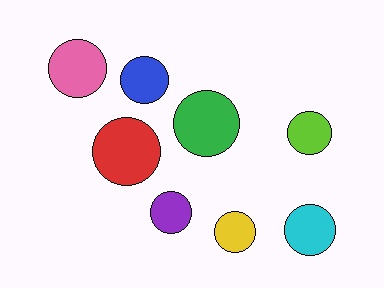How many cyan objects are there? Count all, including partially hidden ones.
There is 1 cyan object.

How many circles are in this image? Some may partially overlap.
There are 8 circles.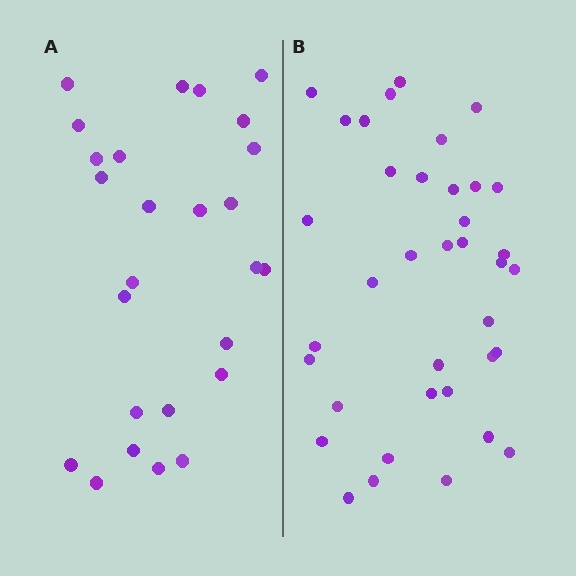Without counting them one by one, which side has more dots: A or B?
Region B (the right region) has more dots.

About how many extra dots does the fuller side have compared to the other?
Region B has roughly 12 or so more dots than region A.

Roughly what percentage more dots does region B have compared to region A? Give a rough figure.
About 40% more.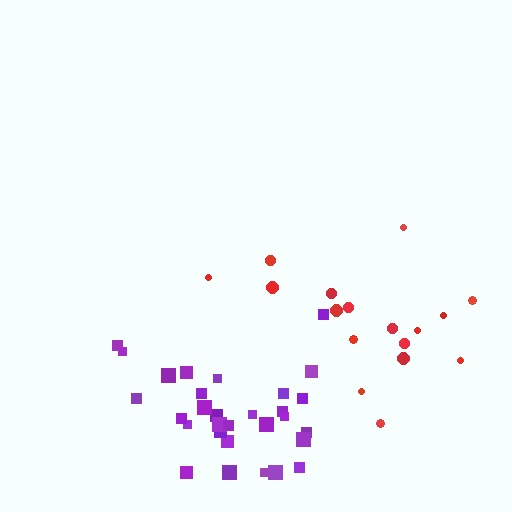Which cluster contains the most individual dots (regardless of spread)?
Purple (31).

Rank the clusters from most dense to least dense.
purple, red.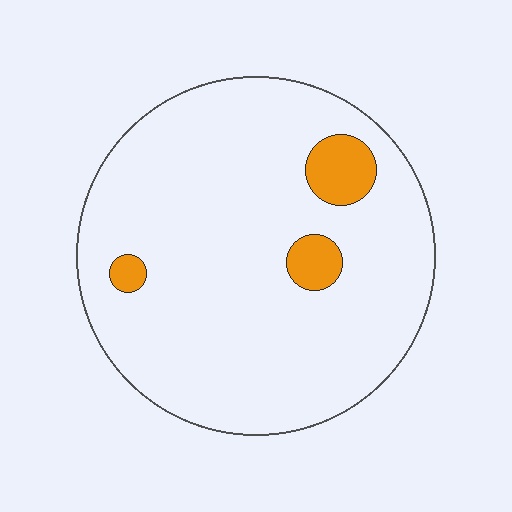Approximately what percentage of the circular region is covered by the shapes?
Approximately 10%.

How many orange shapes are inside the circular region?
3.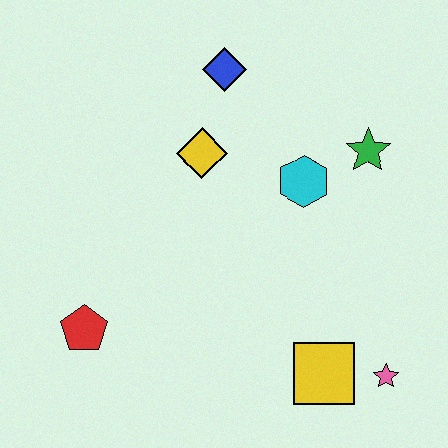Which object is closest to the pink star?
The yellow square is closest to the pink star.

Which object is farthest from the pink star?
The blue diamond is farthest from the pink star.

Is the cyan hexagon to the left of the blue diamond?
No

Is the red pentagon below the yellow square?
No